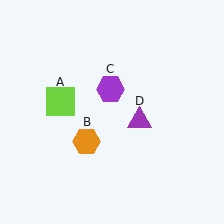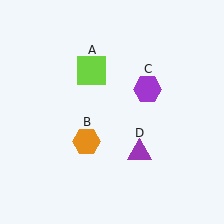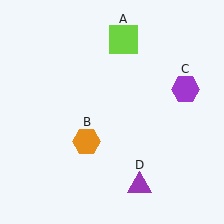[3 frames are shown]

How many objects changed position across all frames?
3 objects changed position: lime square (object A), purple hexagon (object C), purple triangle (object D).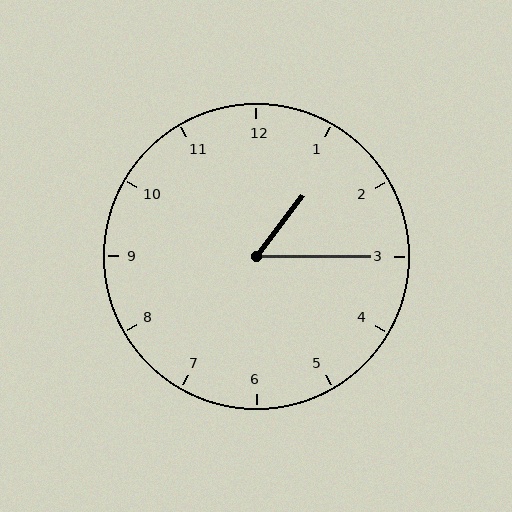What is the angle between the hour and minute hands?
Approximately 52 degrees.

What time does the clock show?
1:15.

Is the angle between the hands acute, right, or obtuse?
It is acute.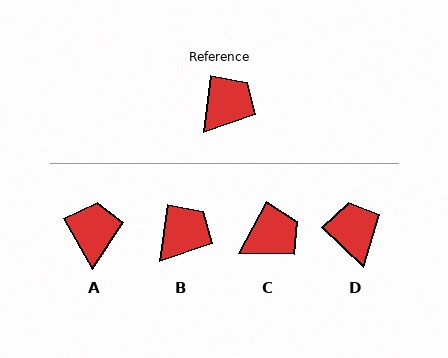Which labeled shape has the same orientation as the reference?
B.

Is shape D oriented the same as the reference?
No, it is off by about 54 degrees.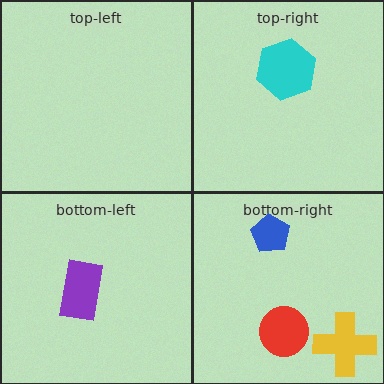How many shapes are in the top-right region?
1.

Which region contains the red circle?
The bottom-right region.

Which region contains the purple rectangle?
The bottom-left region.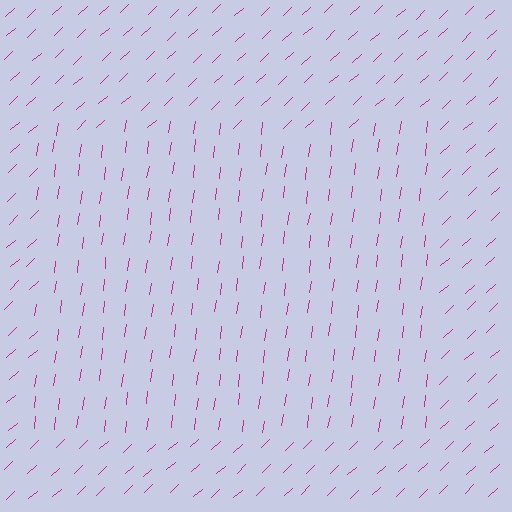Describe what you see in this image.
The image is filled with small magenta line segments. A rectangle region in the image has lines oriented differently from the surrounding lines, creating a visible texture boundary.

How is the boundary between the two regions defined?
The boundary is defined purely by a change in line orientation (approximately 39 degrees difference). All lines are the same color and thickness.